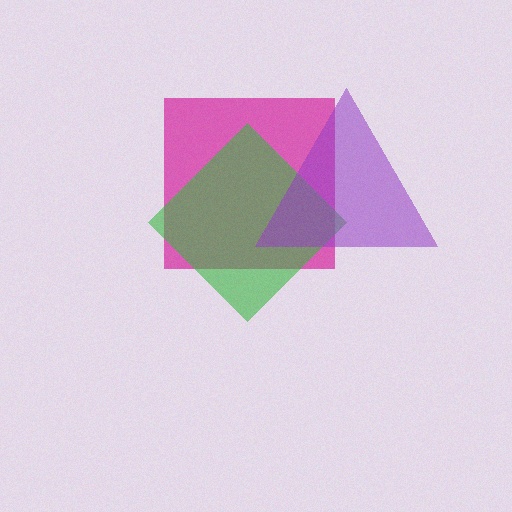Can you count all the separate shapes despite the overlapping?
Yes, there are 3 separate shapes.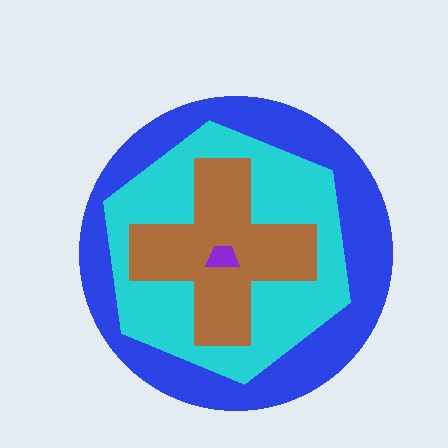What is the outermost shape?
The blue circle.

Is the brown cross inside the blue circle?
Yes.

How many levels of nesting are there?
4.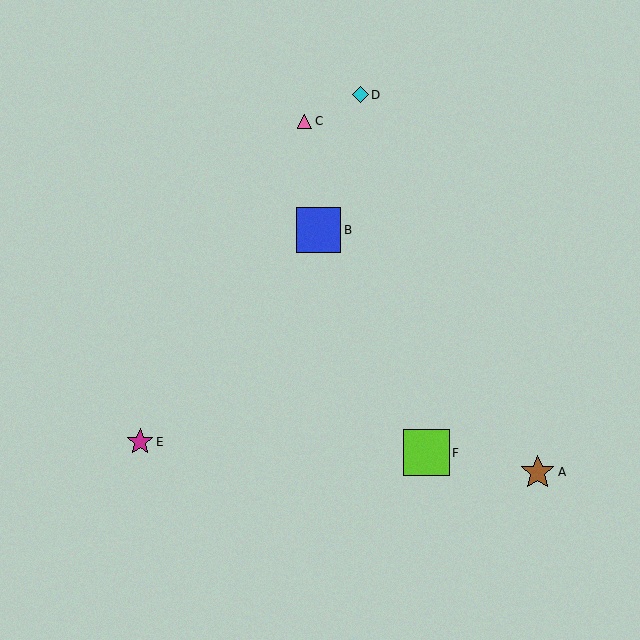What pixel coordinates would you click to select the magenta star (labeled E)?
Click at (140, 442) to select the magenta star E.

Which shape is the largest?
The lime square (labeled F) is the largest.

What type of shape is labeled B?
Shape B is a blue square.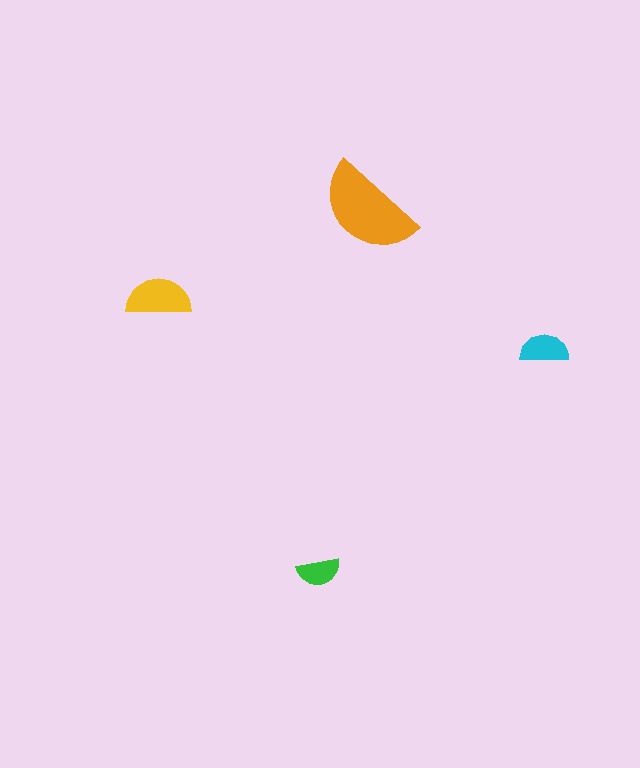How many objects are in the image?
There are 4 objects in the image.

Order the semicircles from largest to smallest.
the orange one, the yellow one, the cyan one, the green one.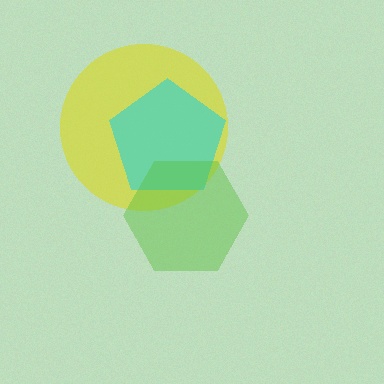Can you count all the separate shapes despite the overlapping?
Yes, there are 3 separate shapes.